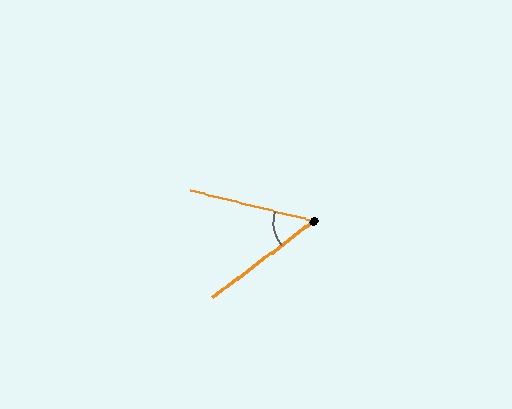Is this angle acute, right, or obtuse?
It is acute.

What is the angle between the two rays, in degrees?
Approximately 51 degrees.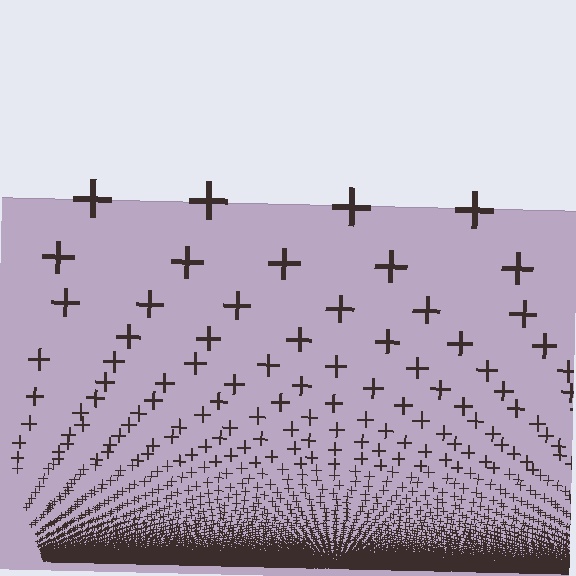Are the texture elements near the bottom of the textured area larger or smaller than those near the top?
Smaller. The gradient is inverted — elements near the bottom are smaller and denser.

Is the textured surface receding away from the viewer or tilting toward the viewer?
The surface appears to tilt toward the viewer. Texture elements get larger and sparser toward the top.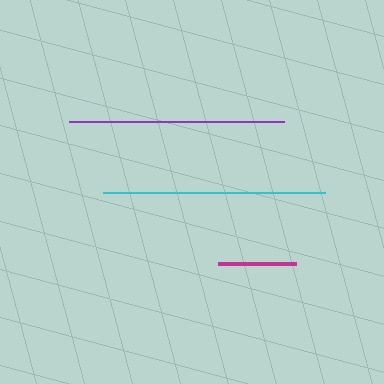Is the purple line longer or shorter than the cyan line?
The cyan line is longer than the purple line.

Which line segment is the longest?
The cyan line is the longest at approximately 222 pixels.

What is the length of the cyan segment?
The cyan segment is approximately 222 pixels long.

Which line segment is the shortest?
The magenta line is the shortest at approximately 77 pixels.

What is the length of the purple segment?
The purple segment is approximately 215 pixels long.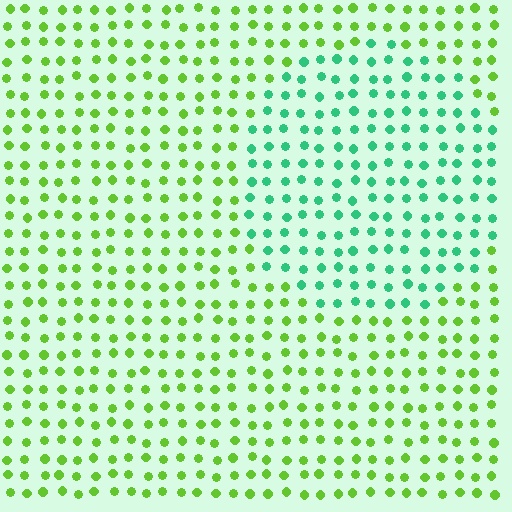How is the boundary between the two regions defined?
The boundary is defined purely by a slight shift in hue (about 52 degrees). Spacing, size, and orientation are identical on both sides.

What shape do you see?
I see a circle.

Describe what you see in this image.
The image is filled with small lime elements in a uniform arrangement. A circle-shaped region is visible where the elements are tinted to a slightly different hue, forming a subtle color boundary.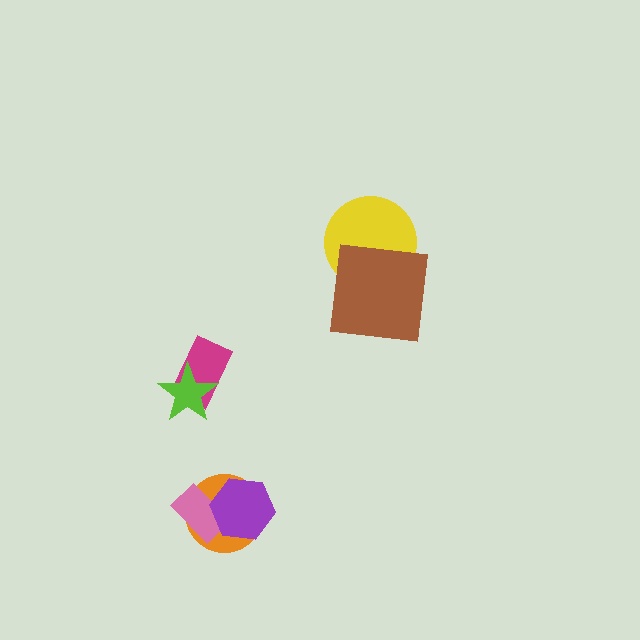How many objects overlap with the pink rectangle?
2 objects overlap with the pink rectangle.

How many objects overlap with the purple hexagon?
2 objects overlap with the purple hexagon.